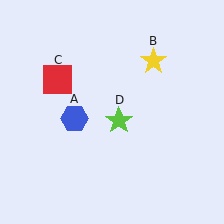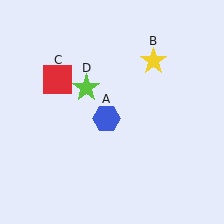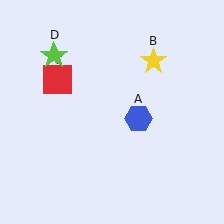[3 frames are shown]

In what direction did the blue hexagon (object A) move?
The blue hexagon (object A) moved right.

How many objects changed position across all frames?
2 objects changed position: blue hexagon (object A), lime star (object D).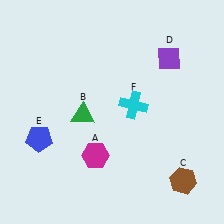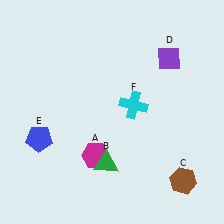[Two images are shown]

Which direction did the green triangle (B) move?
The green triangle (B) moved down.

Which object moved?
The green triangle (B) moved down.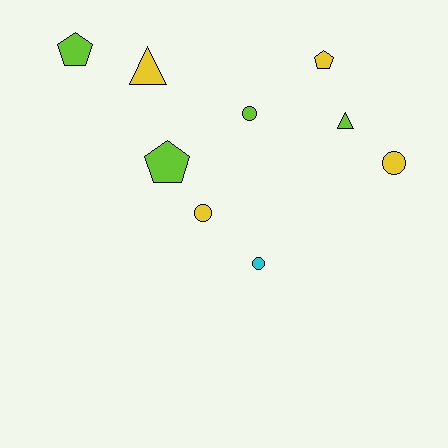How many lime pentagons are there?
There are 2 lime pentagons.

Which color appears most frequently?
Yellow, with 4 objects.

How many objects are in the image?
There are 9 objects.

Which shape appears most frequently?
Circle, with 4 objects.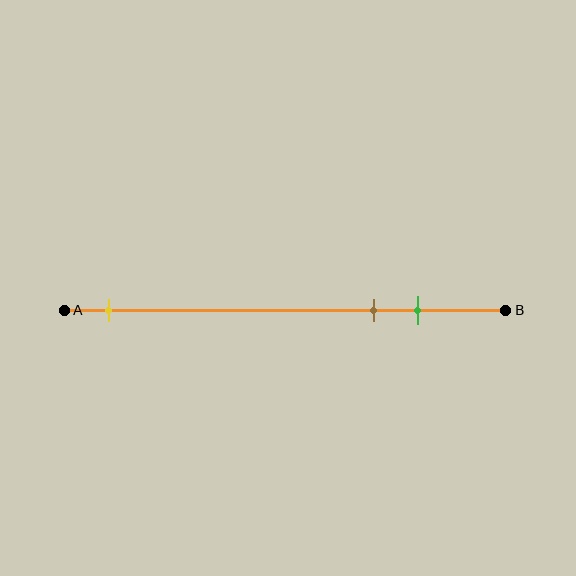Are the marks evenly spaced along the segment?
No, the marks are not evenly spaced.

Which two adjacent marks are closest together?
The brown and green marks are the closest adjacent pair.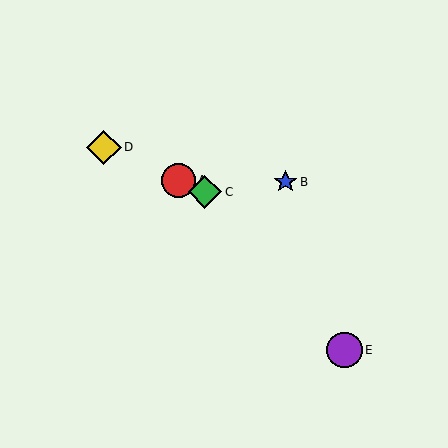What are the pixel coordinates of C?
Object C is at (205, 192).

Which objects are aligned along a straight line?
Objects A, C, D are aligned along a straight line.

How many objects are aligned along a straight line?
3 objects (A, C, D) are aligned along a straight line.